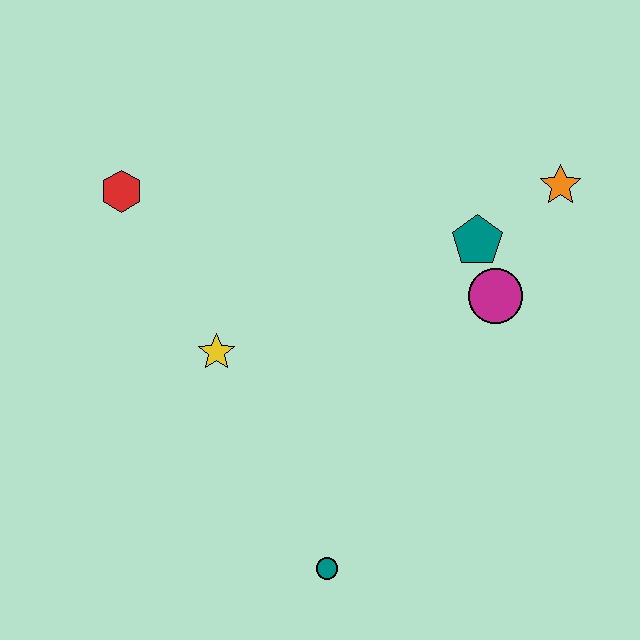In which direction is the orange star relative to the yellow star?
The orange star is to the right of the yellow star.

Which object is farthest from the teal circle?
The orange star is farthest from the teal circle.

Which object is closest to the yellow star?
The red hexagon is closest to the yellow star.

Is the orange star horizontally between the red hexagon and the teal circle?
No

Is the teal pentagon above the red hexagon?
No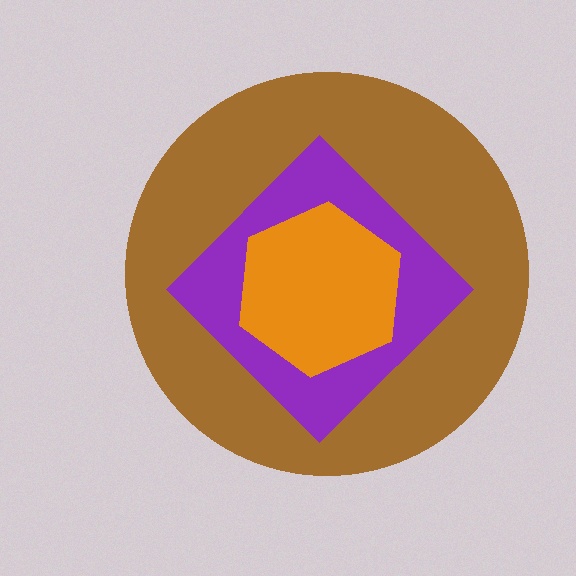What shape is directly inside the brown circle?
The purple diamond.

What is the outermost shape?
The brown circle.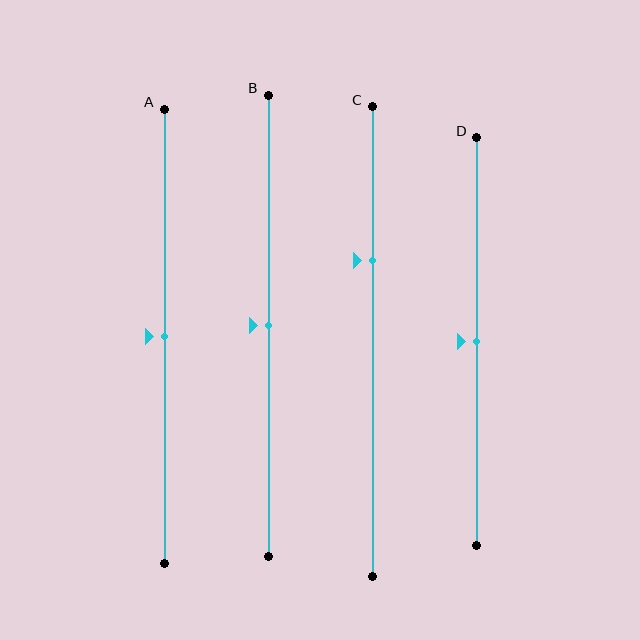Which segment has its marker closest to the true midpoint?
Segment A has its marker closest to the true midpoint.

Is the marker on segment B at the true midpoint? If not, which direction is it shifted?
Yes, the marker on segment B is at the true midpoint.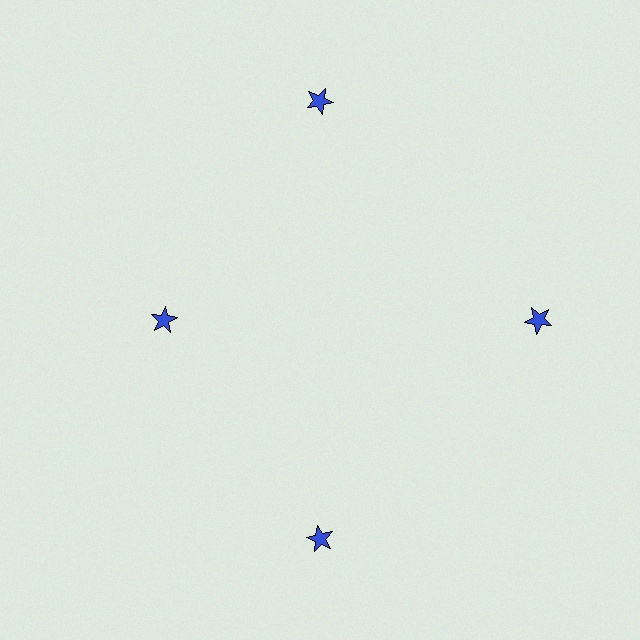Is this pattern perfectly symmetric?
No. The 4 blue stars are arranged in a ring, but one element near the 9 o'clock position is pulled inward toward the center, breaking the 4-fold rotational symmetry.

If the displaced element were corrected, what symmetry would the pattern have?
It would have 4-fold rotational symmetry — the pattern would map onto itself every 90 degrees.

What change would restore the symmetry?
The symmetry would be restored by moving it outward, back onto the ring so that all 4 stars sit at equal angles and equal distance from the center.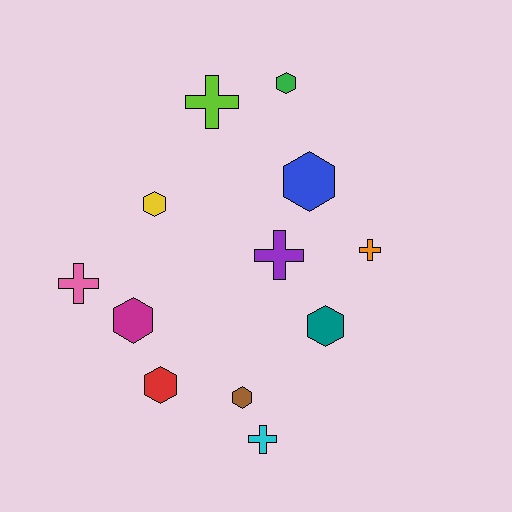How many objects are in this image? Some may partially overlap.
There are 12 objects.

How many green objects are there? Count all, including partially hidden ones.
There is 1 green object.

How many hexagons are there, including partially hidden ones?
There are 7 hexagons.